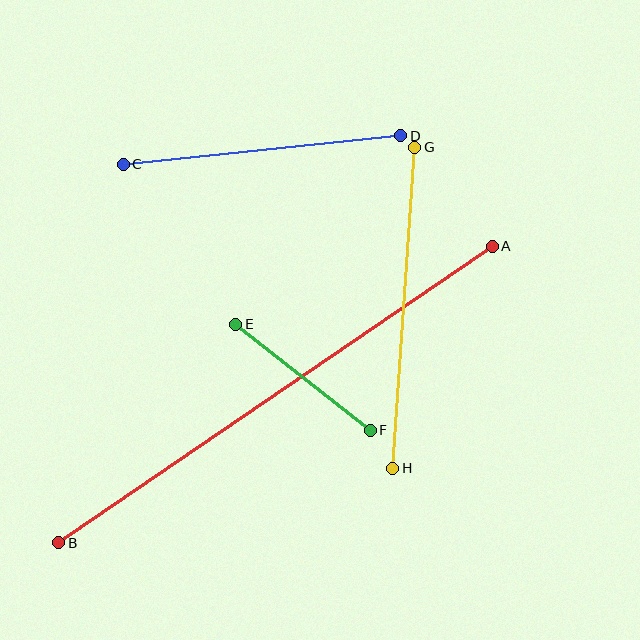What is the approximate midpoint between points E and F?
The midpoint is at approximately (303, 377) pixels.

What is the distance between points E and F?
The distance is approximately 171 pixels.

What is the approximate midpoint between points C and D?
The midpoint is at approximately (262, 150) pixels.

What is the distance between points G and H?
The distance is approximately 322 pixels.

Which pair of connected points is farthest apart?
Points A and B are farthest apart.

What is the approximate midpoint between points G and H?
The midpoint is at approximately (404, 308) pixels.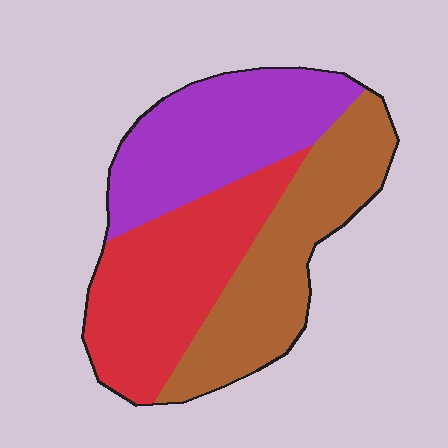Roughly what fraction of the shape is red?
Red covers around 35% of the shape.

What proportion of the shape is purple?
Purple covers about 30% of the shape.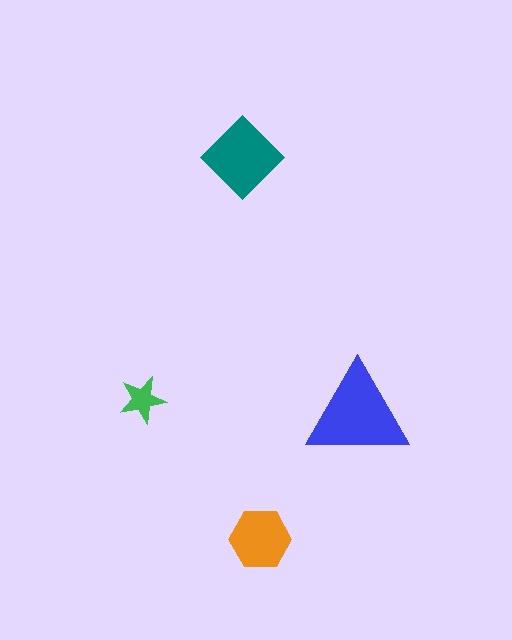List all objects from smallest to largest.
The green star, the orange hexagon, the teal diamond, the blue triangle.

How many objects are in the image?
There are 4 objects in the image.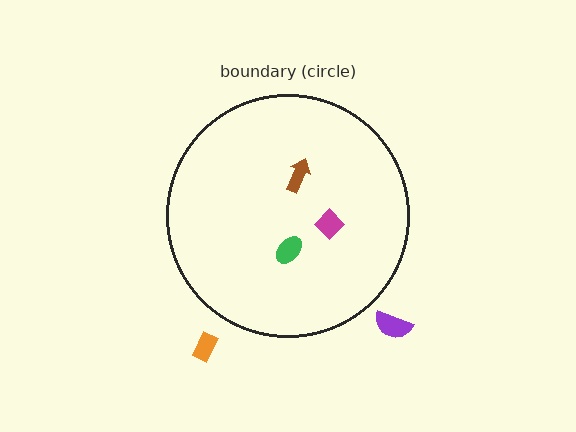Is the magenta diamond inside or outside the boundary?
Inside.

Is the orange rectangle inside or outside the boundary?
Outside.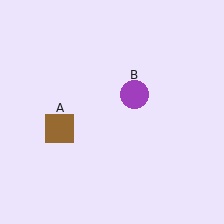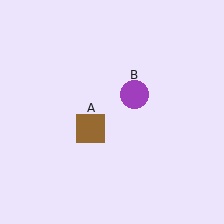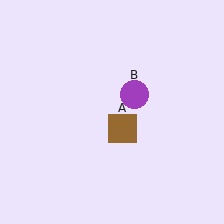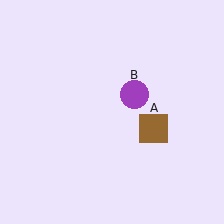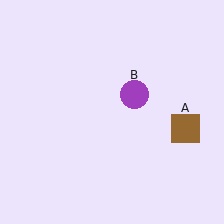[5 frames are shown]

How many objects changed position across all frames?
1 object changed position: brown square (object A).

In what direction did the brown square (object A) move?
The brown square (object A) moved right.